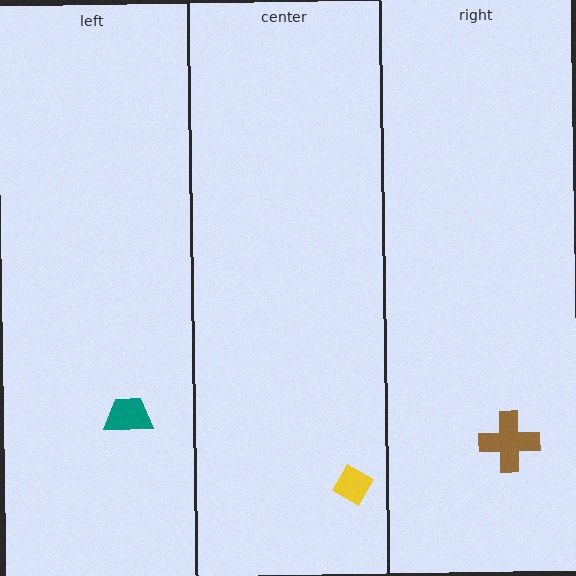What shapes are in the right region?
The brown cross.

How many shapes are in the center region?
1.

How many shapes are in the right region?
1.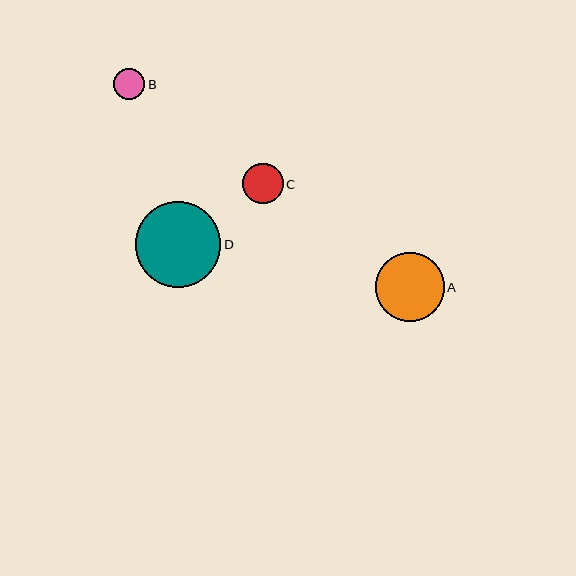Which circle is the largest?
Circle D is the largest with a size of approximately 85 pixels.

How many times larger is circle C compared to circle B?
Circle C is approximately 1.3 times the size of circle B.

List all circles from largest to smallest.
From largest to smallest: D, A, C, B.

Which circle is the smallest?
Circle B is the smallest with a size of approximately 32 pixels.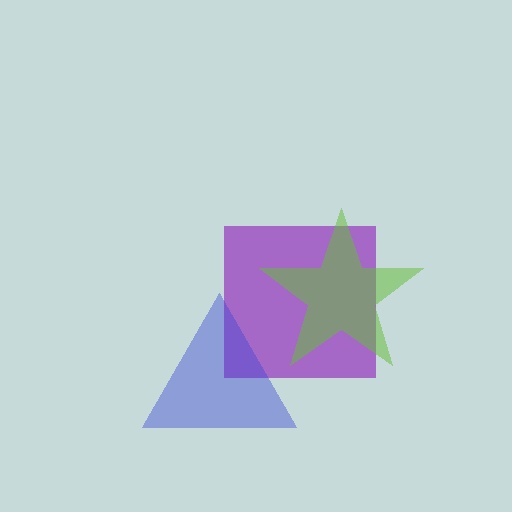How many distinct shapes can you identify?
There are 3 distinct shapes: a purple square, a lime star, a blue triangle.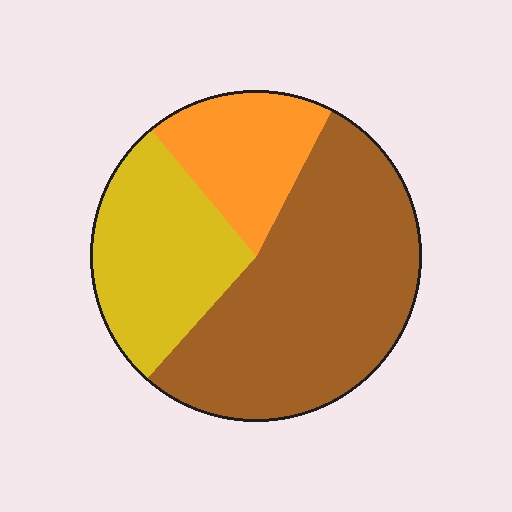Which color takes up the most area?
Brown, at roughly 55%.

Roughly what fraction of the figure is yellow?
Yellow takes up about one quarter (1/4) of the figure.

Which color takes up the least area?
Orange, at roughly 20%.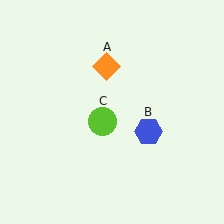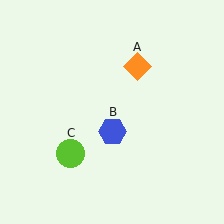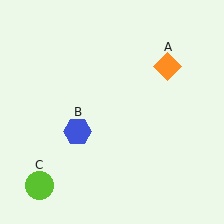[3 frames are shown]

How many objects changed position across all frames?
3 objects changed position: orange diamond (object A), blue hexagon (object B), lime circle (object C).